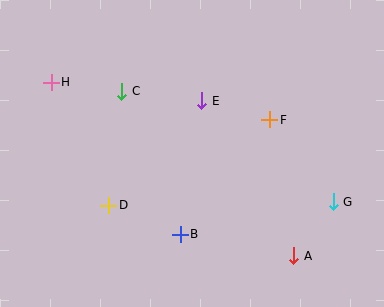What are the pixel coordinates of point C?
Point C is at (122, 91).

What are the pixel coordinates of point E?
Point E is at (202, 101).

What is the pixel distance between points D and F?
The distance between D and F is 182 pixels.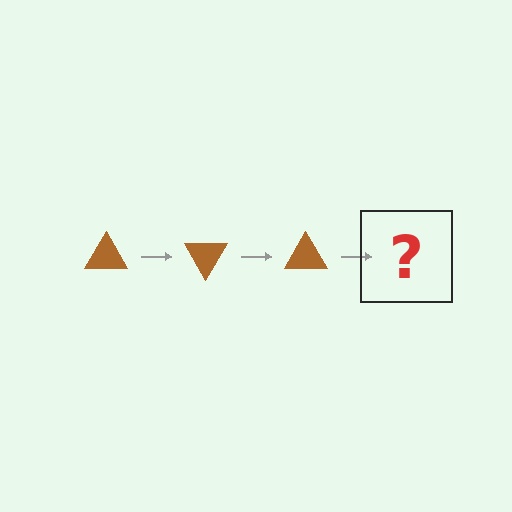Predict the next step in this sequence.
The next step is a brown triangle rotated 180 degrees.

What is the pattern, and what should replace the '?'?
The pattern is that the triangle rotates 60 degrees each step. The '?' should be a brown triangle rotated 180 degrees.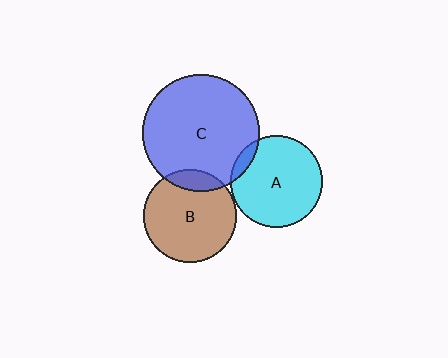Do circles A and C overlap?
Yes.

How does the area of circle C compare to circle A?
Approximately 1.7 times.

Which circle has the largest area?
Circle C (blue).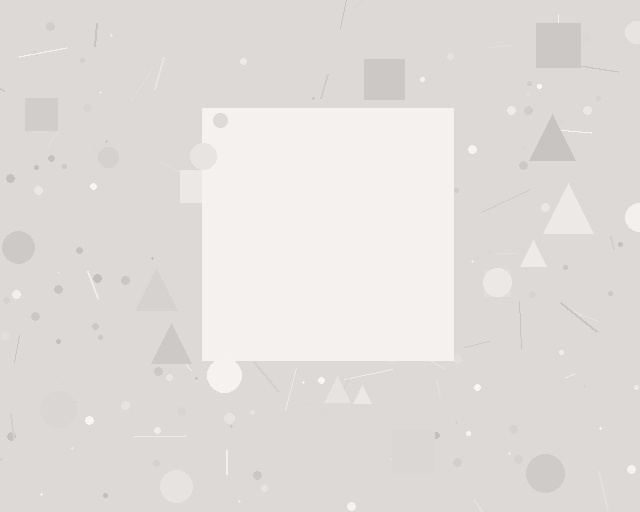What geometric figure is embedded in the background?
A square is embedded in the background.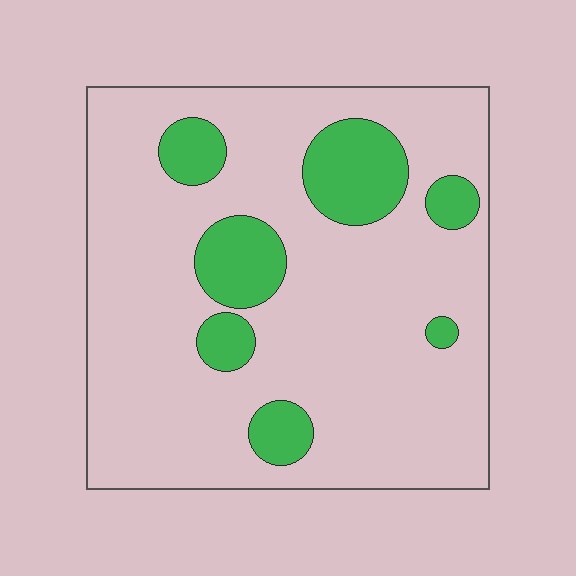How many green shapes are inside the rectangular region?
7.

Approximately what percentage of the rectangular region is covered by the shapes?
Approximately 20%.